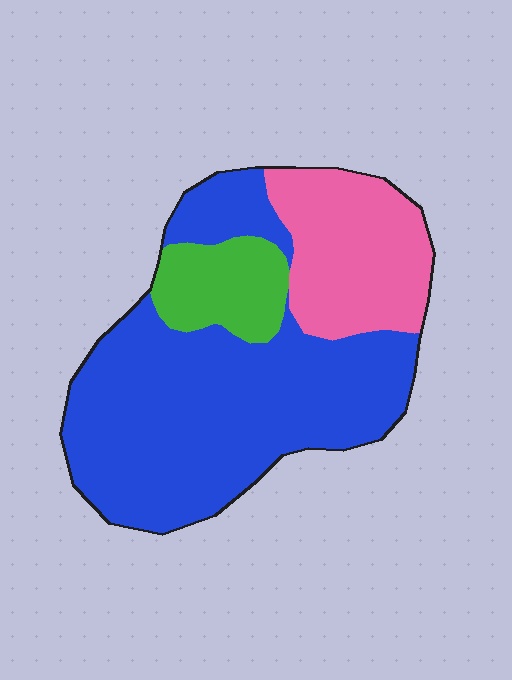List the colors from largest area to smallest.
From largest to smallest: blue, pink, green.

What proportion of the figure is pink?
Pink covers 24% of the figure.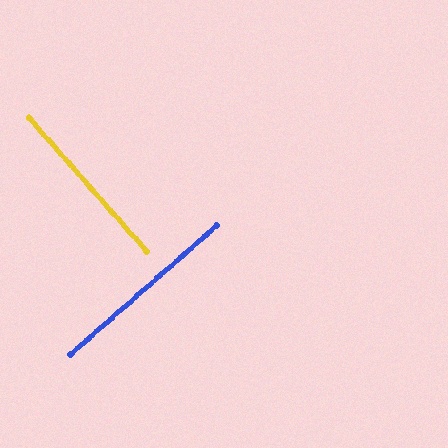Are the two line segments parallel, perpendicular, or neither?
Perpendicular — they meet at approximately 90°.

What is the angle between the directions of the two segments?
Approximately 90 degrees.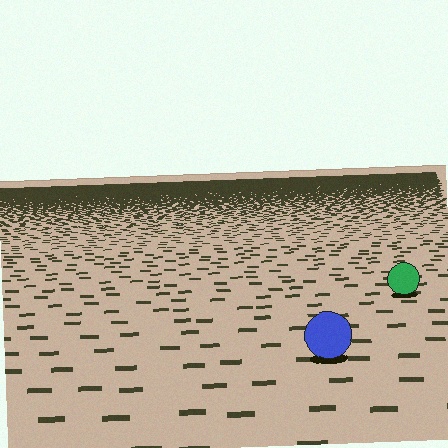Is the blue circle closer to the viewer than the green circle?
Yes. The blue circle is closer — you can tell from the texture gradient: the ground texture is coarser near it.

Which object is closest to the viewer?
The blue circle is closest. The texture marks near it are larger and more spread out.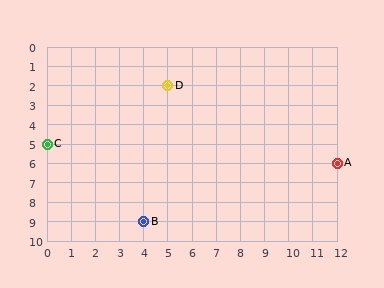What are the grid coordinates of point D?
Point D is at grid coordinates (5, 2).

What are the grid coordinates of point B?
Point B is at grid coordinates (4, 9).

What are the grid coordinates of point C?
Point C is at grid coordinates (0, 5).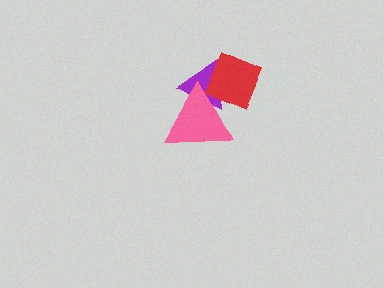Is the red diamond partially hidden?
No, no other shape covers it.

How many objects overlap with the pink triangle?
2 objects overlap with the pink triangle.